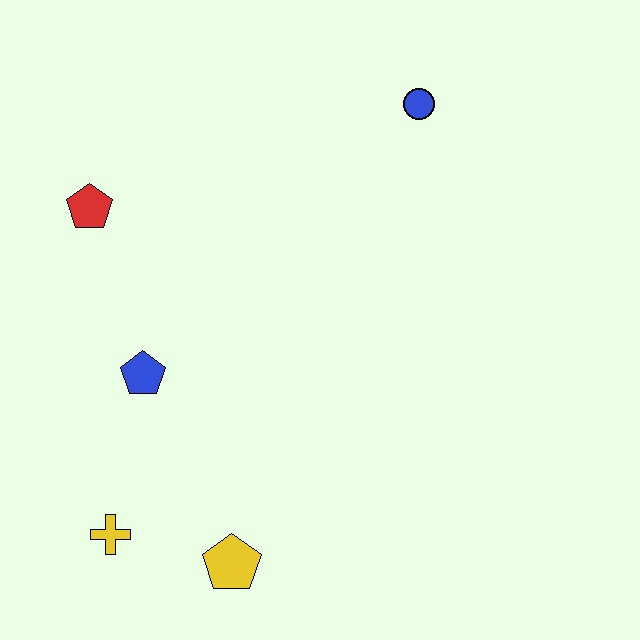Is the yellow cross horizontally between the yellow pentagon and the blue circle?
No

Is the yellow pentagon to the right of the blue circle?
No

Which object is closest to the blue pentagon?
The yellow cross is closest to the blue pentagon.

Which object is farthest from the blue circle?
The yellow cross is farthest from the blue circle.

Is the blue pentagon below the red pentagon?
Yes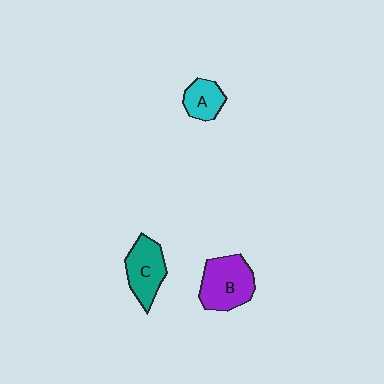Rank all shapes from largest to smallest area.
From largest to smallest: B (purple), C (teal), A (cyan).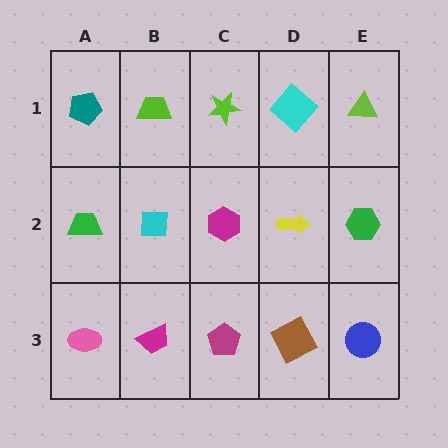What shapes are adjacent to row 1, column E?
A green hexagon (row 2, column E), a cyan diamond (row 1, column D).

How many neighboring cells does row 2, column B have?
4.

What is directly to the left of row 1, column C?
A lime trapezoid.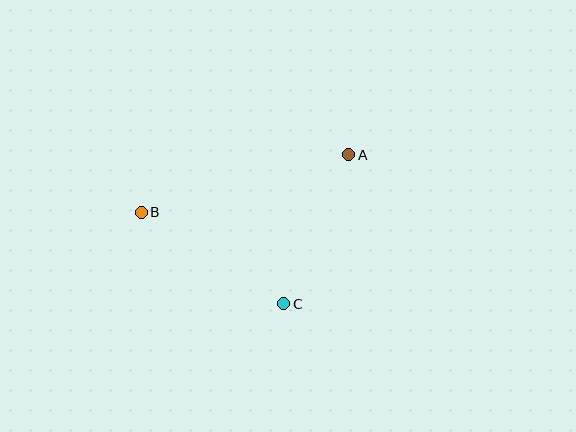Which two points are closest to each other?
Points A and C are closest to each other.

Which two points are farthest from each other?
Points A and B are farthest from each other.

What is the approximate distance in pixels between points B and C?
The distance between B and C is approximately 169 pixels.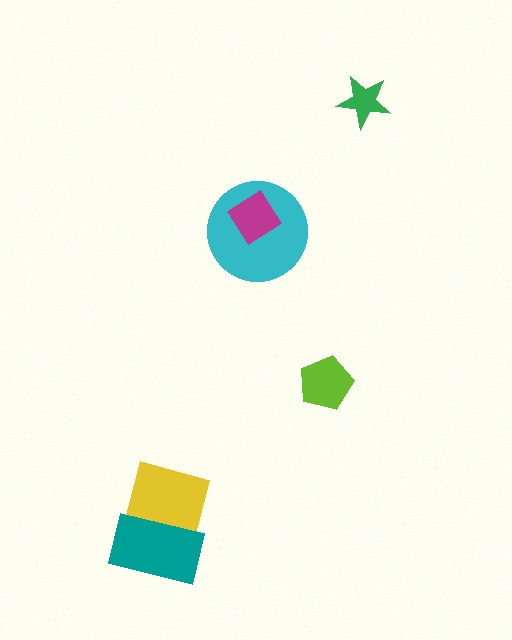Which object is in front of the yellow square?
The teal rectangle is in front of the yellow square.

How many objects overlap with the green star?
0 objects overlap with the green star.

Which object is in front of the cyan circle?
The magenta diamond is in front of the cyan circle.